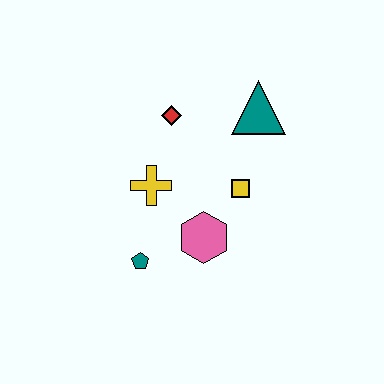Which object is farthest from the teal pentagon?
The teal triangle is farthest from the teal pentagon.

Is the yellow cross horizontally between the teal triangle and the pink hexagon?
No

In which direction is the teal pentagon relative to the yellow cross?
The teal pentagon is below the yellow cross.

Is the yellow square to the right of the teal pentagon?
Yes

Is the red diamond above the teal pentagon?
Yes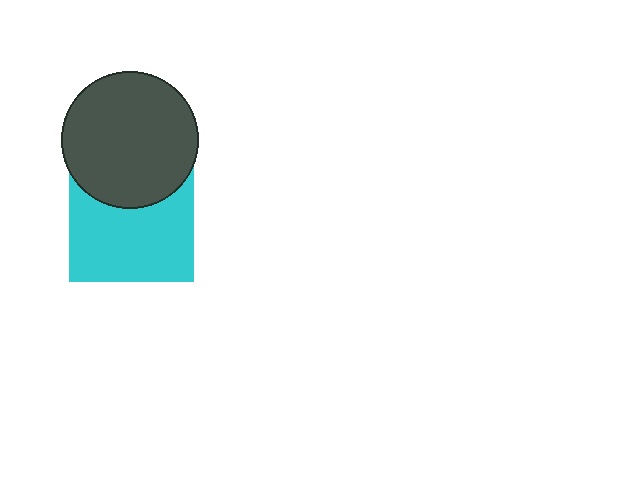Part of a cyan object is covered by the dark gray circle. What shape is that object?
It is a square.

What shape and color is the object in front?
The object in front is a dark gray circle.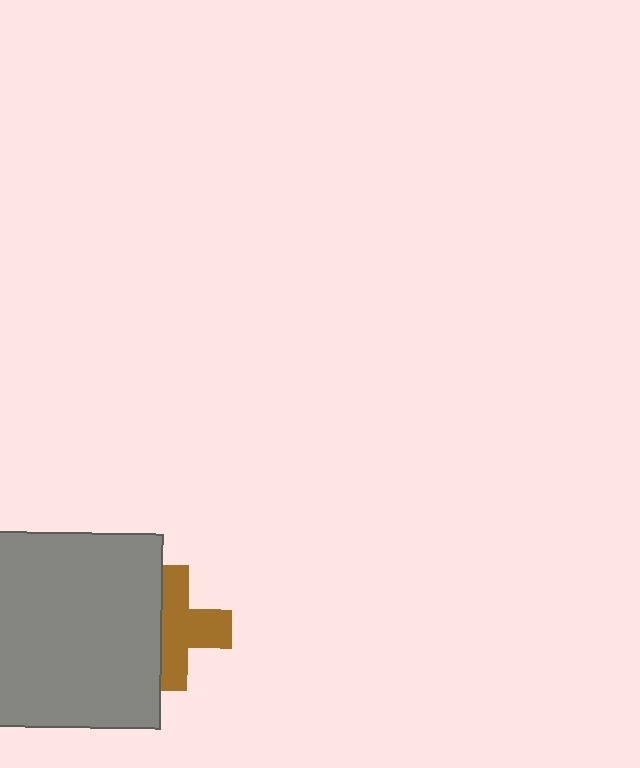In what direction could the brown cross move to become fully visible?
The brown cross could move right. That would shift it out from behind the gray square entirely.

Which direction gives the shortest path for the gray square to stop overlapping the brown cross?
Moving left gives the shortest separation.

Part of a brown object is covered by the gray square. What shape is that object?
It is a cross.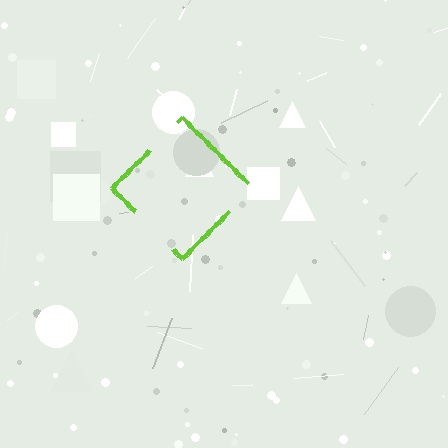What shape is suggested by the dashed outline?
The dashed outline suggests a diamond.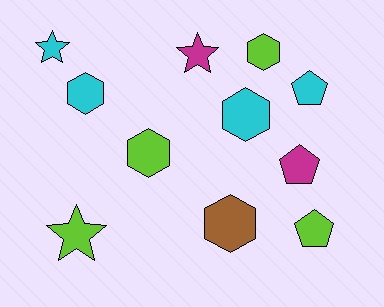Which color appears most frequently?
Cyan, with 4 objects.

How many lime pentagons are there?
There is 1 lime pentagon.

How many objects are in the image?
There are 11 objects.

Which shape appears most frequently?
Hexagon, with 5 objects.